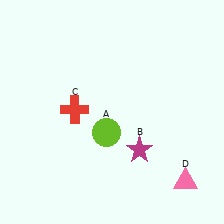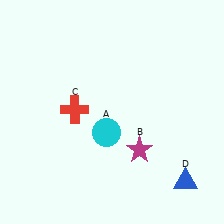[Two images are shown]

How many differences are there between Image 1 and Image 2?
There are 2 differences between the two images.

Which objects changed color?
A changed from lime to cyan. D changed from pink to blue.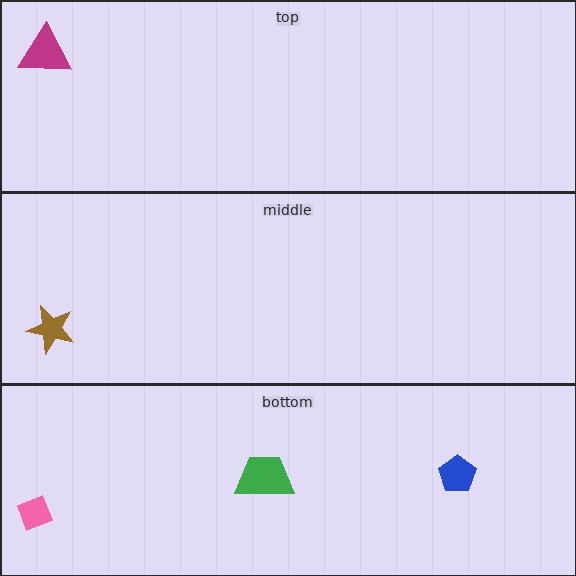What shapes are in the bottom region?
The green trapezoid, the blue pentagon, the pink diamond.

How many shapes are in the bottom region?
3.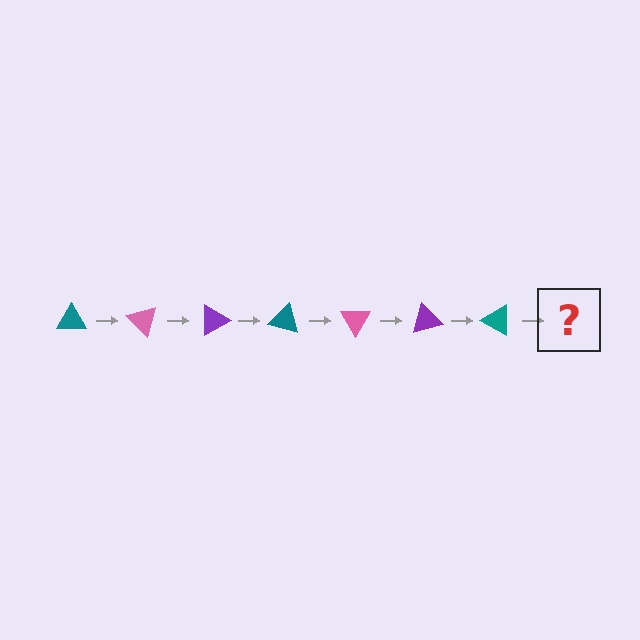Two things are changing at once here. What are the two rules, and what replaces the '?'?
The two rules are that it rotates 45 degrees each step and the color cycles through teal, pink, and purple. The '?' should be a pink triangle, rotated 315 degrees from the start.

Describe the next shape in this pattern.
It should be a pink triangle, rotated 315 degrees from the start.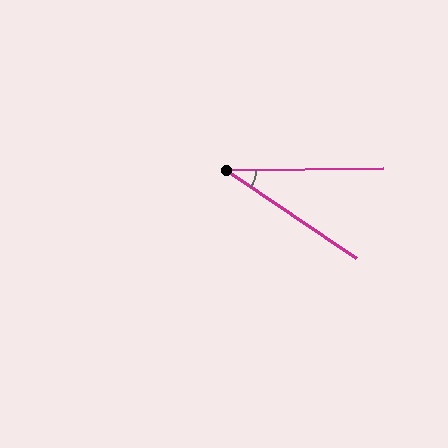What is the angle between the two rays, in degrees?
Approximately 35 degrees.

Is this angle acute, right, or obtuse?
It is acute.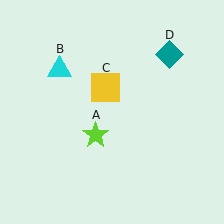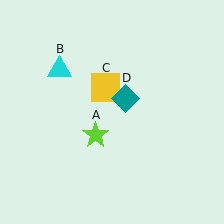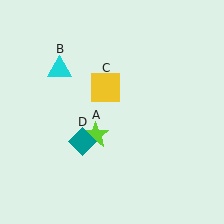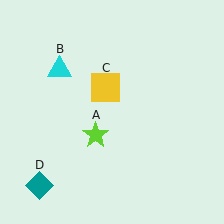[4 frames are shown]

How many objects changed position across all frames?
1 object changed position: teal diamond (object D).